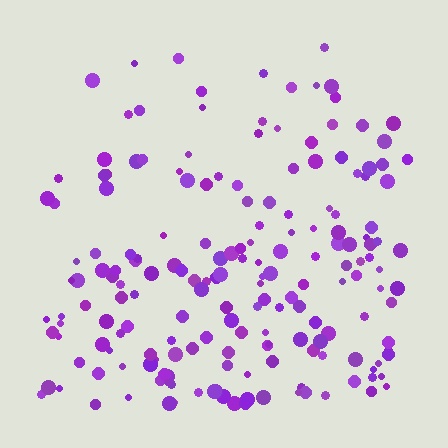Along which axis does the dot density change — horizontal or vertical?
Vertical.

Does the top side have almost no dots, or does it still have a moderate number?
Still a moderate number, just noticeably fewer than the bottom.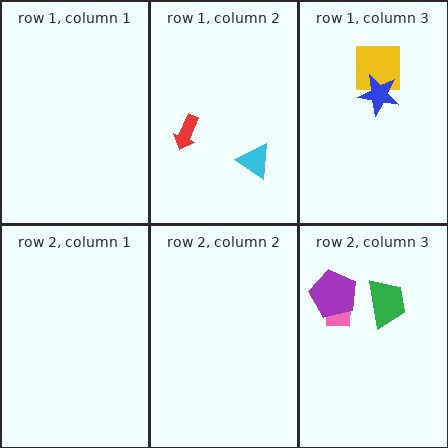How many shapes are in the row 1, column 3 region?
2.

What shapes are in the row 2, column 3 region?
The pink square, the green trapezoid, the purple pentagon.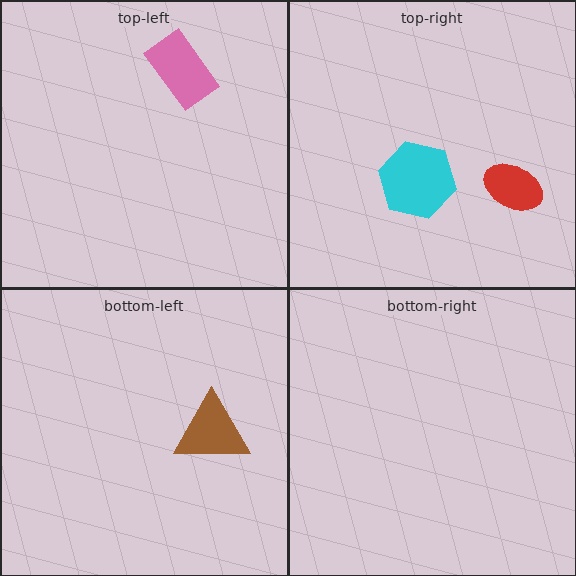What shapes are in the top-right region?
The red ellipse, the cyan hexagon.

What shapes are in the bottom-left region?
The brown triangle.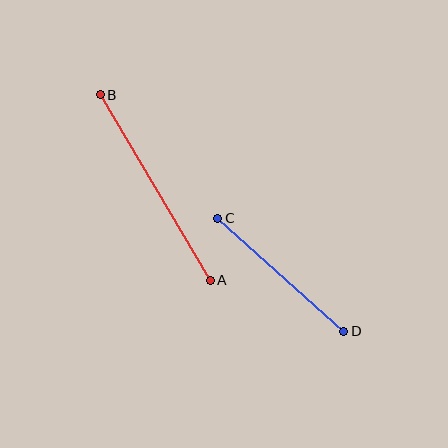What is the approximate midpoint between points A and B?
The midpoint is at approximately (155, 188) pixels.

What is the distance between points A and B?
The distance is approximately 215 pixels.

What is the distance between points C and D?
The distance is approximately 169 pixels.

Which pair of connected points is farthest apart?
Points A and B are farthest apart.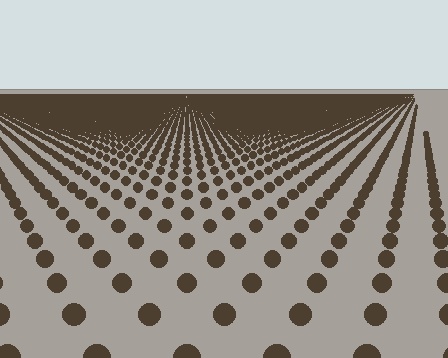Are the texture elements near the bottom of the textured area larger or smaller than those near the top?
Larger. Near the bottom, elements are closer to the viewer and appear at a bigger on-screen size.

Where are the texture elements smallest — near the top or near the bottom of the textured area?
Near the top.